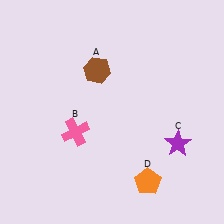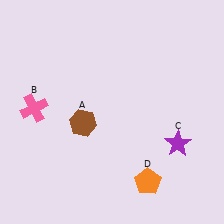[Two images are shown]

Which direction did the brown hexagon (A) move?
The brown hexagon (A) moved down.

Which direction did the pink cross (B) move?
The pink cross (B) moved left.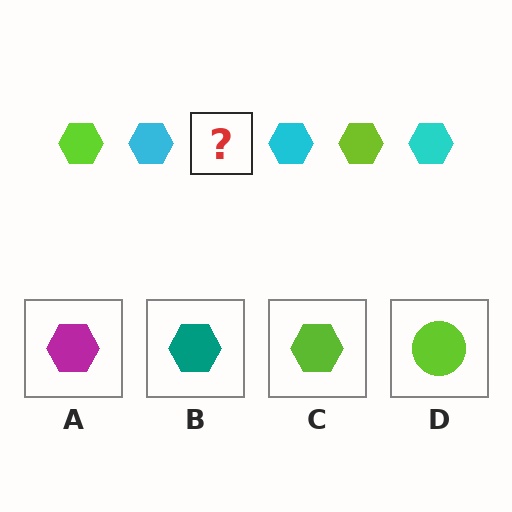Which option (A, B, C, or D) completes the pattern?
C.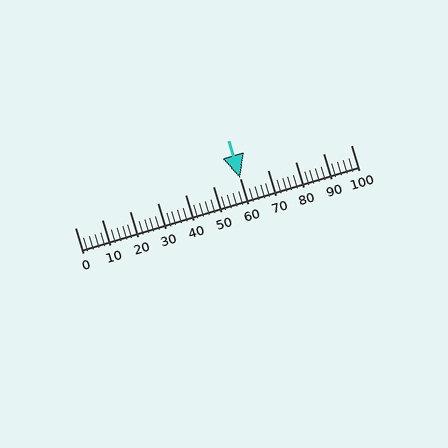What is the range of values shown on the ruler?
The ruler shows values from 0 to 100.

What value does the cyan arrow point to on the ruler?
The cyan arrow points to approximately 60.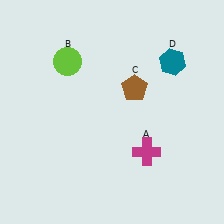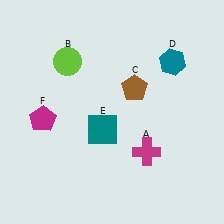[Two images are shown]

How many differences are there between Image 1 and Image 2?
There are 2 differences between the two images.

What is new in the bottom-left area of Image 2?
A teal square (E) was added in the bottom-left area of Image 2.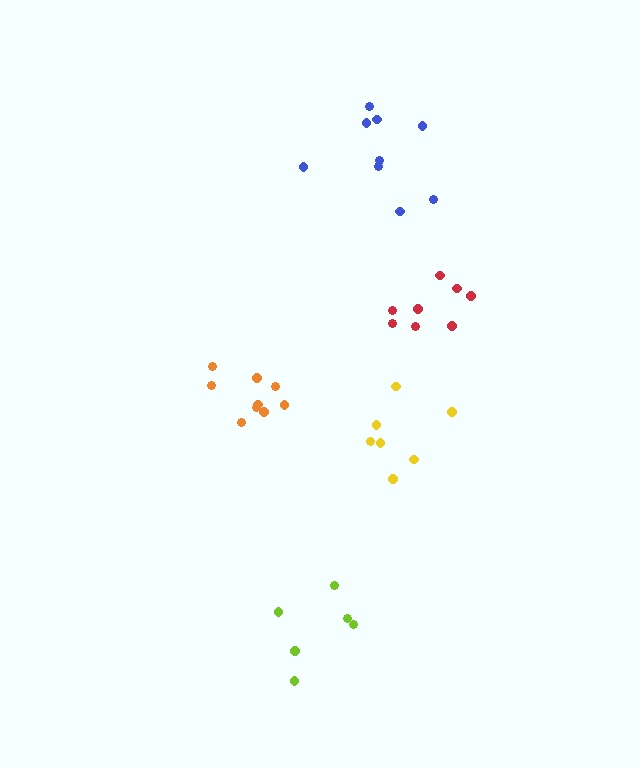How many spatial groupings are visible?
There are 5 spatial groupings.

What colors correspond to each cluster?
The clusters are colored: lime, blue, orange, yellow, red.